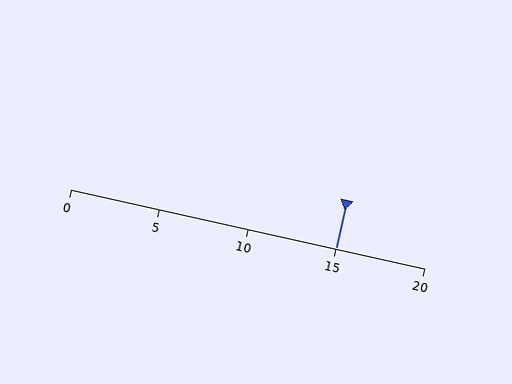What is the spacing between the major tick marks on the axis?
The major ticks are spaced 5 apart.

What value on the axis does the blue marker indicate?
The marker indicates approximately 15.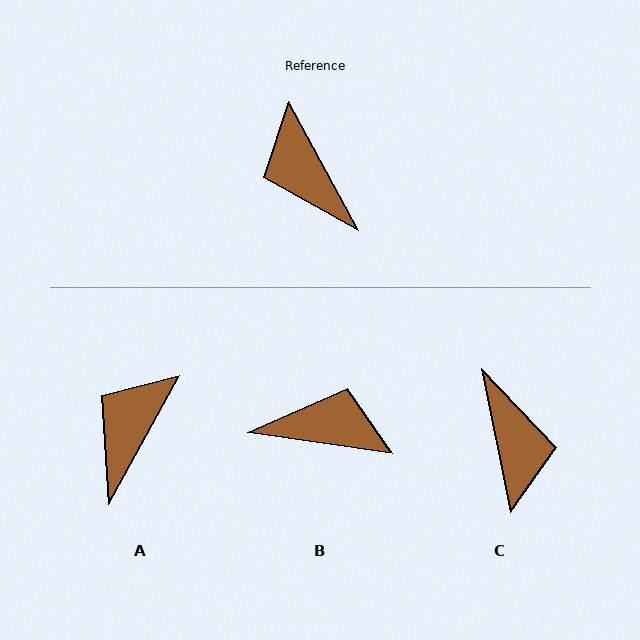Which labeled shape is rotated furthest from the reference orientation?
C, about 163 degrees away.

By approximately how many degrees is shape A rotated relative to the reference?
Approximately 57 degrees clockwise.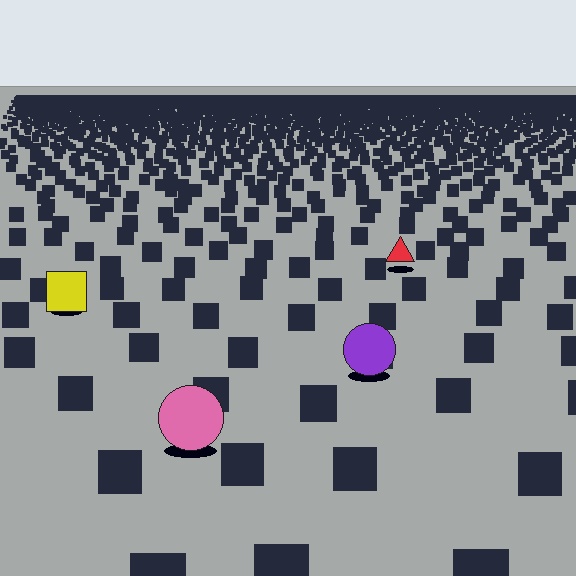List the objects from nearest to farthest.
From nearest to farthest: the pink circle, the purple circle, the yellow square, the red triangle.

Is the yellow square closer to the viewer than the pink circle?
No. The pink circle is closer — you can tell from the texture gradient: the ground texture is coarser near it.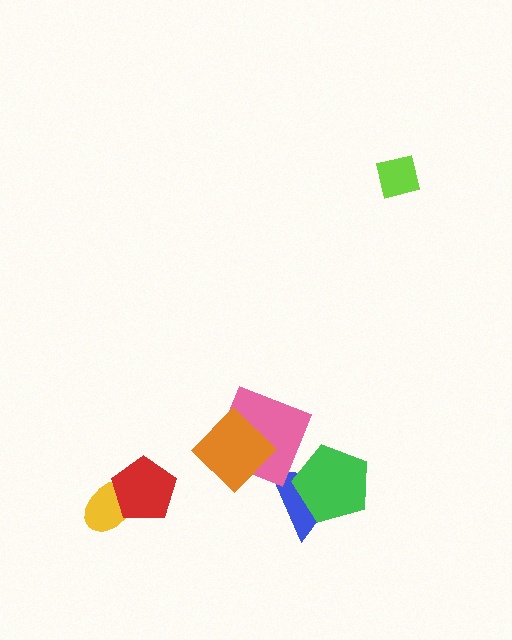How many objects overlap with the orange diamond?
1 object overlaps with the orange diamond.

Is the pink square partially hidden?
Yes, it is partially covered by another shape.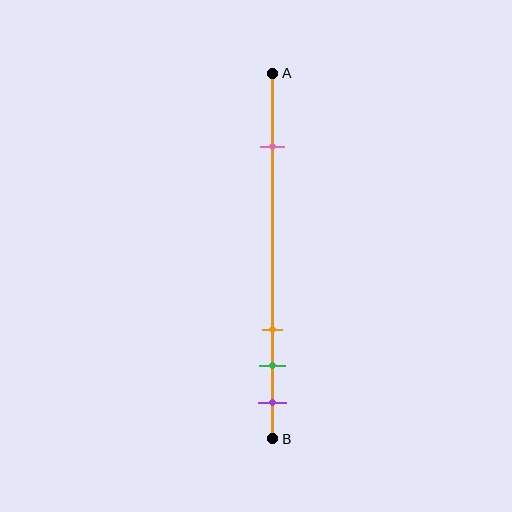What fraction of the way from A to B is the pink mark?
The pink mark is approximately 20% (0.2) of the way from A to B.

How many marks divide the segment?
There are 4 marks dividing the segment.